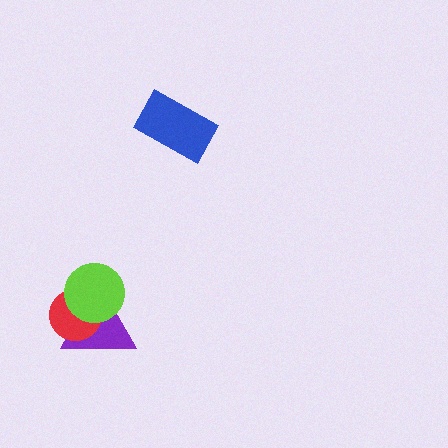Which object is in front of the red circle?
The lime circle is in front of the red circle.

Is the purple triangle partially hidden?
Yes, it is partially covered by another shape.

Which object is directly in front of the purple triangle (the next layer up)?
The red circle is directly in front of the purple triangle.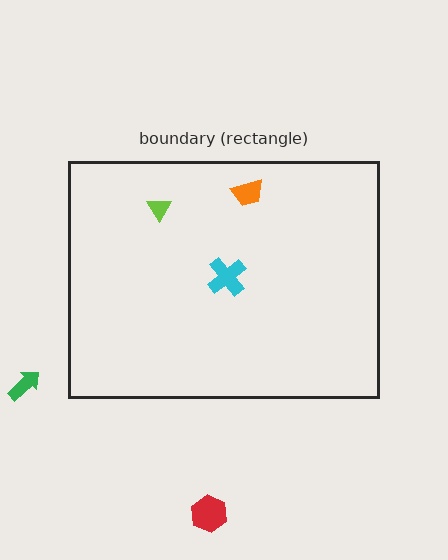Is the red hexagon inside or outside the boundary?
Outside.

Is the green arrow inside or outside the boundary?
Outside.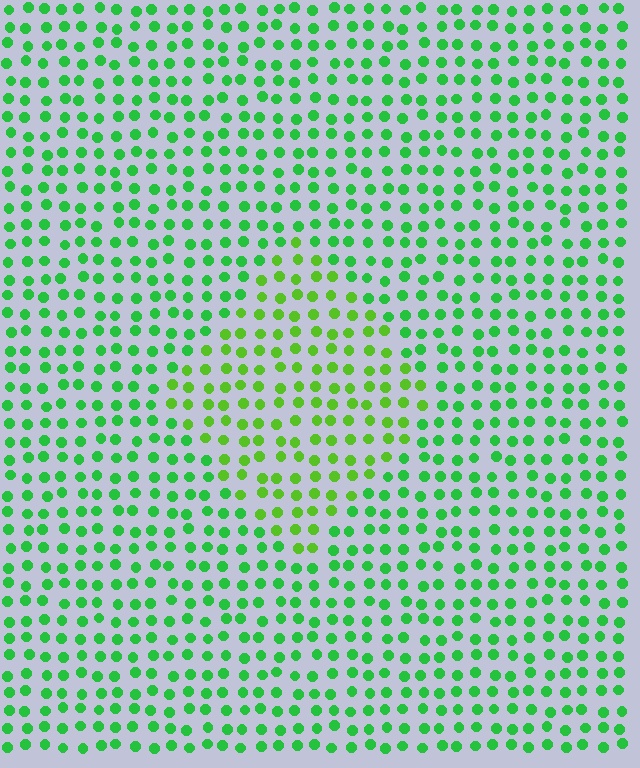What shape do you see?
I see a diamond.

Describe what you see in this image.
The image is filled with small green elements in a uniform arrangement. A diamond-shaped region is visible where the elements are tinted to a slightly different hue, forming a subtle color boundary.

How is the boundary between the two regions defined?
The boundary is defined purely by a slight shift in hue (about 29 degrees). Spacing, size, and orientation are identical on both sides.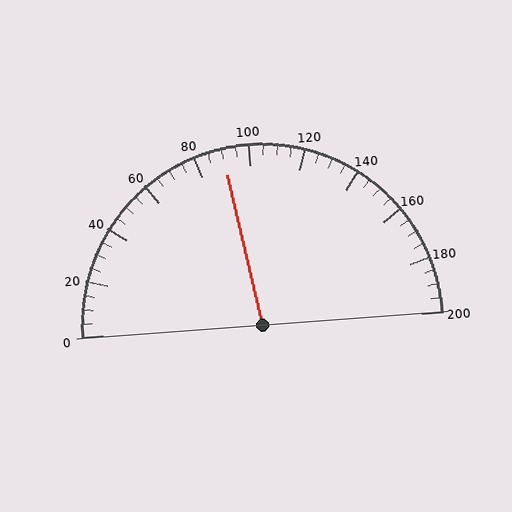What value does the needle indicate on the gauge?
The needle indicates approximately 90.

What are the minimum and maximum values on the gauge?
The gauge ranges from 0 to 200.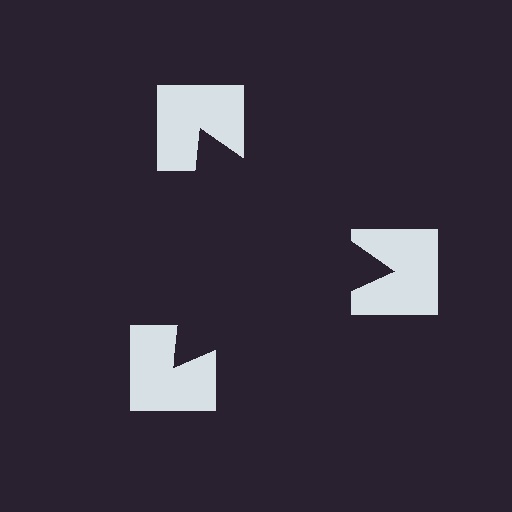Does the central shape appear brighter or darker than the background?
It typically appears slightly darker than the background, even though no actual brightness change is drawn.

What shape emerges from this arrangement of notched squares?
An illusory triangle — its edges are inferred from the aligned wedge cuts in the notched squares, not physically drawn.